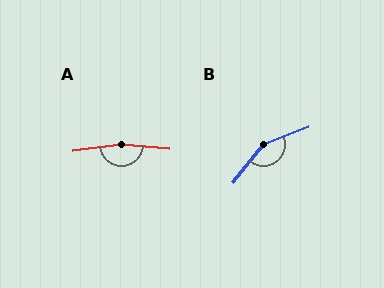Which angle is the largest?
A, at approximately 167 degrees.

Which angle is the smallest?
B, at approximately 150 degrees.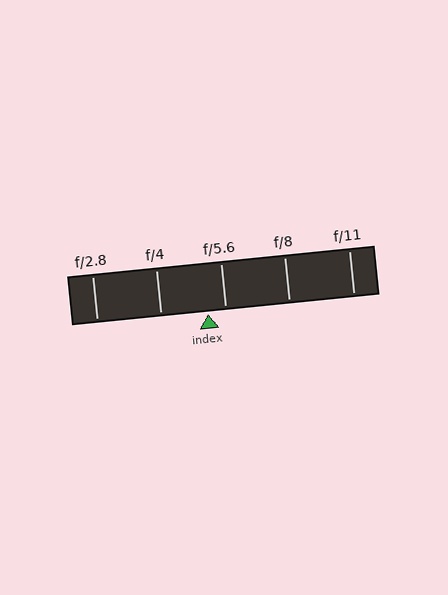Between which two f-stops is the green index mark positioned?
The index mark is between f/4 and f/5.6.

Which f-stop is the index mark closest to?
The index mark is closest to f/5.6.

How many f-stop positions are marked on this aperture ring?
There are 5 f-stop positions marked.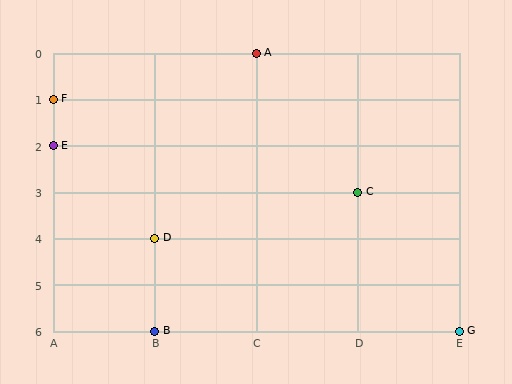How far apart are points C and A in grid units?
Points C and A are 1 column and 3 rows apart (about 3.2 grid units diagonally).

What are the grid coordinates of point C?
Point C is at grid coordinates (D, 3).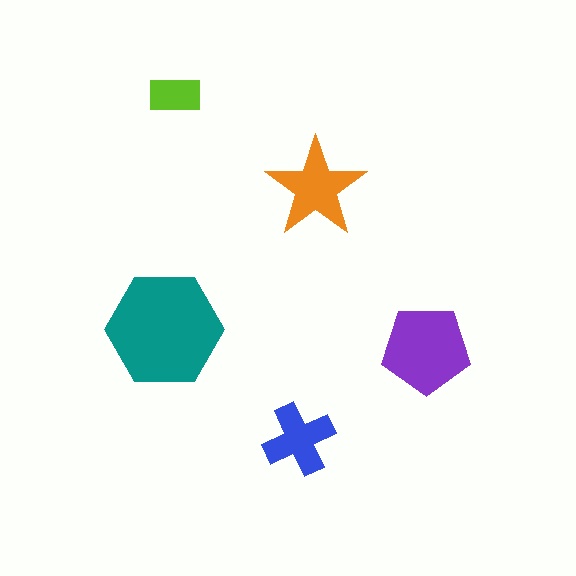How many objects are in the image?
There are 5 objects in the image.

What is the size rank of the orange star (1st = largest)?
3rd.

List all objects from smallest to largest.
The lime rectangle, the blue cross, the orange star, the purple pentagon, the teal hexagon.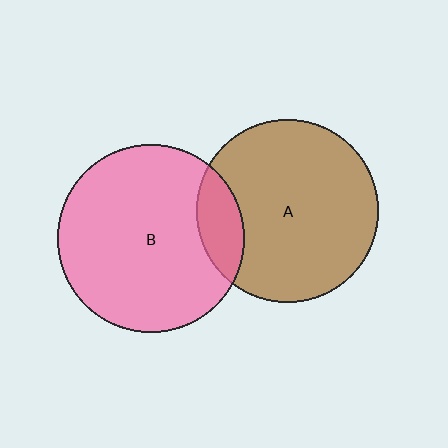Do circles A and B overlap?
Yes.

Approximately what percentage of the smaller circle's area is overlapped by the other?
Approximately 15%.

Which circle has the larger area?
Circle B (pink).